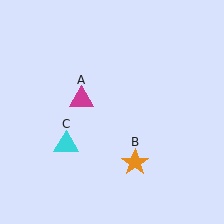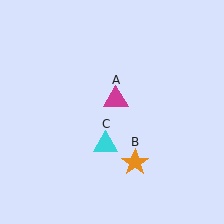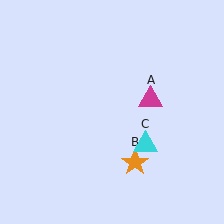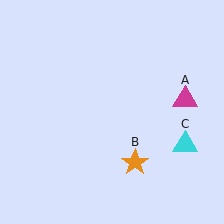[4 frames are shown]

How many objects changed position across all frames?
2 objects changed position: magenta triangle (object A), cyan triangle (object C).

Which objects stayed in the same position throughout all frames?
Orange star (object B) remained stationary.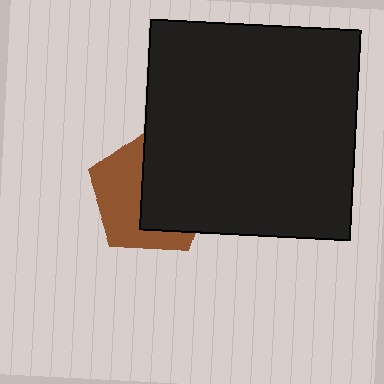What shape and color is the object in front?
The object in front is a black square.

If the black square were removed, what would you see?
You would see the complete brown pentagon.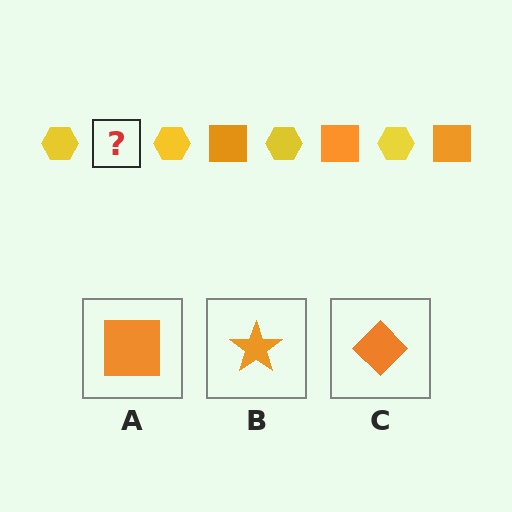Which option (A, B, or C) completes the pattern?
A.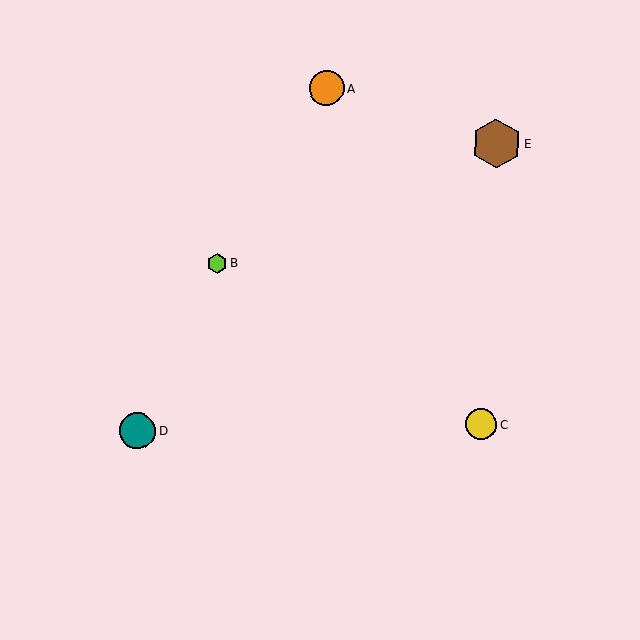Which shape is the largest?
The brown hexagon (labeled E) is the largest.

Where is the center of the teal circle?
The center of the teal circle is at (137, 430).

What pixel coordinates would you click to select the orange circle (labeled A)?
Click at (326, 88) to select the orange circle A.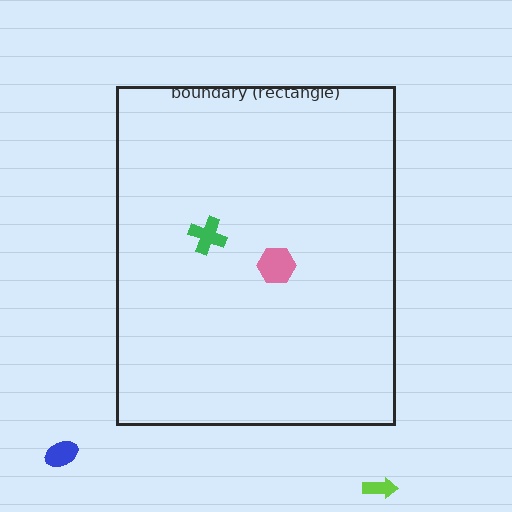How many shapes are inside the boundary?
2 inside, 2 outside.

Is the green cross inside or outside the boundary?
Inside.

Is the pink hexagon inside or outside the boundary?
Inside.